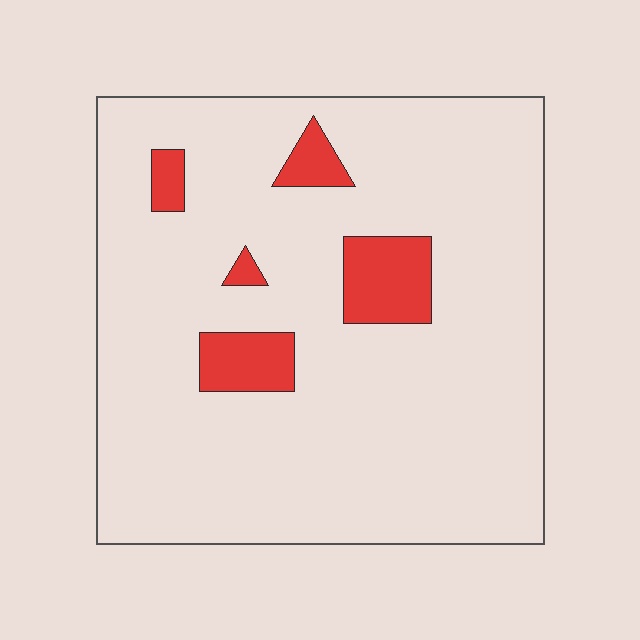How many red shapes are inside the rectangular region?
5.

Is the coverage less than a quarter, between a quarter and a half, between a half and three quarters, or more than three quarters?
Less than a quarter.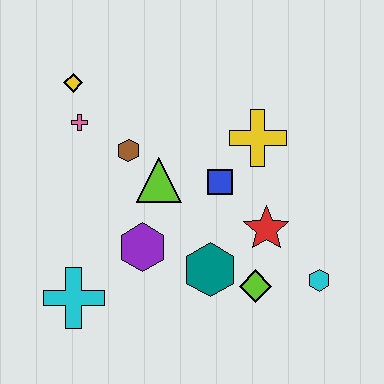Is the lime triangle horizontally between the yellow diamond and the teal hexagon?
Yes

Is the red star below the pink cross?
Yes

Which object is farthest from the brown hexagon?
The cyan hexagon is farthest from the brown hexagon.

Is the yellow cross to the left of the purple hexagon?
No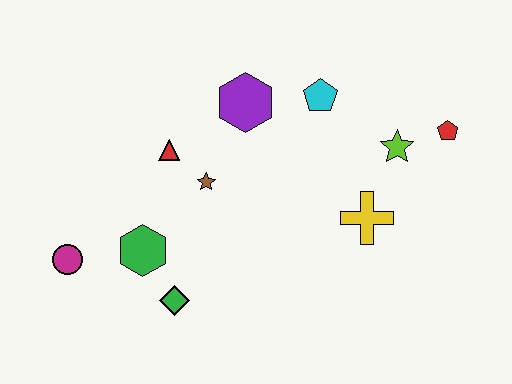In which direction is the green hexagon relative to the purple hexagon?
The green hexagon is below the purple hexagon.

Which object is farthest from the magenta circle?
The red pentagon is farthest from the magenta circle.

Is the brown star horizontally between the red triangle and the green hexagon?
No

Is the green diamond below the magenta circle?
Yes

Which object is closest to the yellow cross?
The lime star is closest to the yellow cross.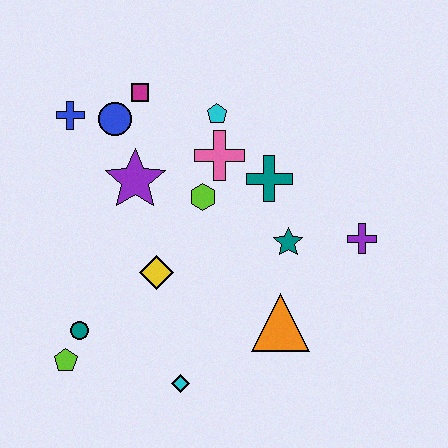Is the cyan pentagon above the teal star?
Yes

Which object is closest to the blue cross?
The blue circle is closest to the blue cross.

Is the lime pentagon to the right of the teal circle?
No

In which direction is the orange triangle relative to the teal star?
The orange triangle is below the teal star.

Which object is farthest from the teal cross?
The lime pentagon is farthest from the teal cross.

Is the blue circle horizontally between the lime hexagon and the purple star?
No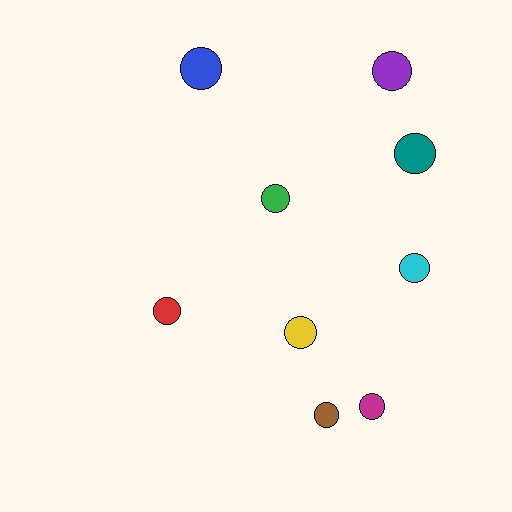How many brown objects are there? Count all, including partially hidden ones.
There is 1 brown object.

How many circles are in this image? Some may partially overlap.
There are 9 circles.